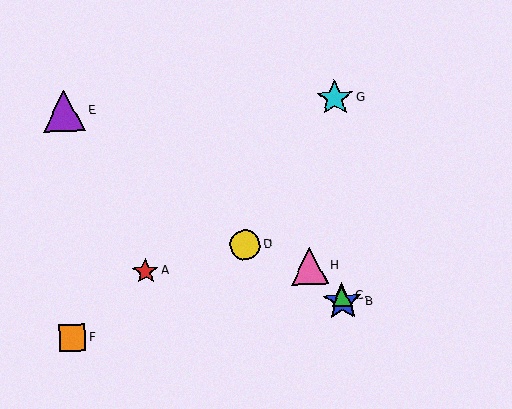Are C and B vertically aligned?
Yes, both are at x≈342.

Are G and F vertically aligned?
No, G is at x≈335 and F is at x≈72.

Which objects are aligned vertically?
Objects B, C, G are aligned vertically.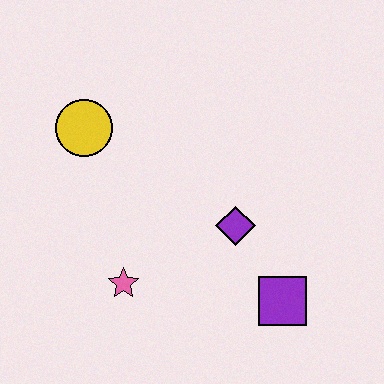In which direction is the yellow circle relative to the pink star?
The yellow circle is above the pink star.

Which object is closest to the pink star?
The purple diamond is closest to the pink star.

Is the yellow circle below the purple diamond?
No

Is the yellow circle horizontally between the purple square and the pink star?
No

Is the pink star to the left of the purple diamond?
Yes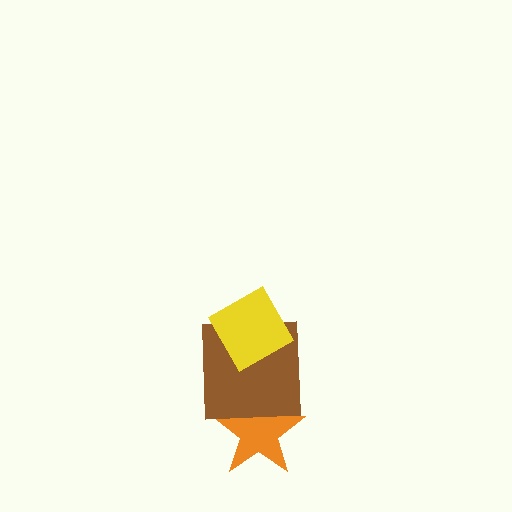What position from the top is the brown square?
The brown square is 2nd from the top.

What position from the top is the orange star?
The orange star is 3rd from the top.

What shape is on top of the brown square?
The yellow diamond is on top of the brown square.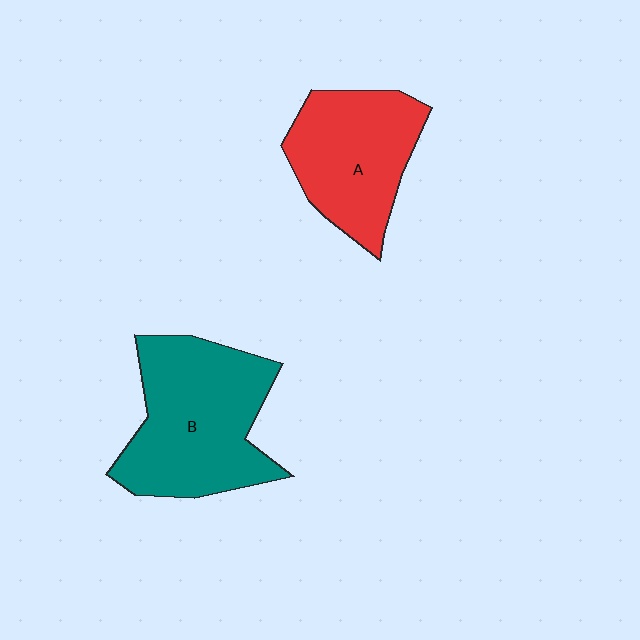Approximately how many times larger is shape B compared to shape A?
Approximately 1.3 times.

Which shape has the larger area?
Shape B (teal).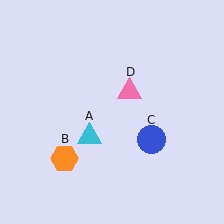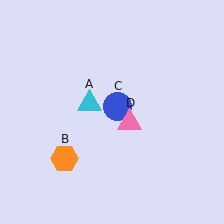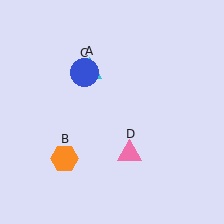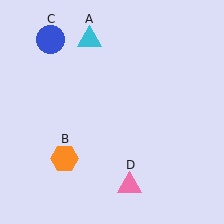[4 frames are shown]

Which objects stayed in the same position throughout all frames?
Orange hexagon (object B) remained stationary.